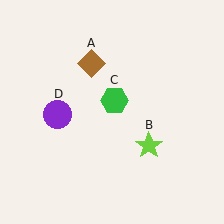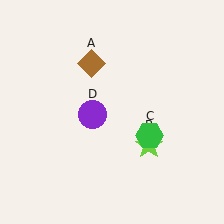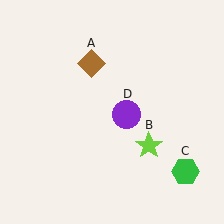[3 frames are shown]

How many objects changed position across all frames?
2 objects changed position: green hexagon (object C), purple circle (object D).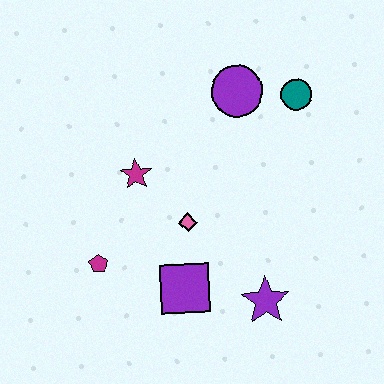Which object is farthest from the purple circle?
The magenta pentagon is farthest from the purple circle.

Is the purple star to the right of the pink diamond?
Yes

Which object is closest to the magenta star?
The pink diamond is closest to the magenta star.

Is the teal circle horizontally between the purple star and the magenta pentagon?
No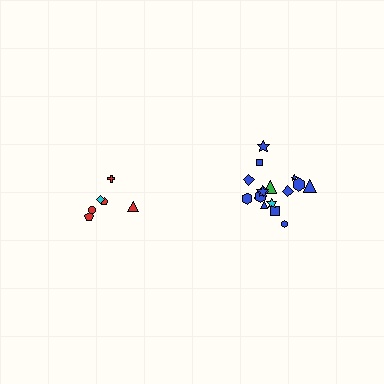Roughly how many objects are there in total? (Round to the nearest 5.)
Roughly 25 objects in total.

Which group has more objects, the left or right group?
The right group.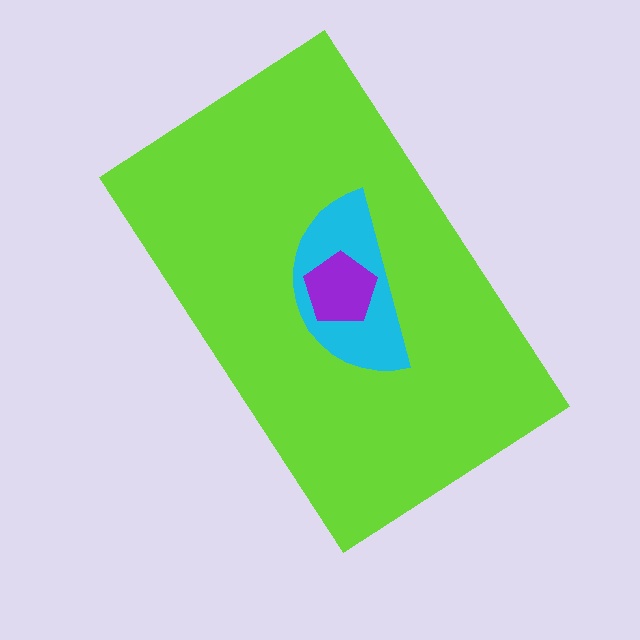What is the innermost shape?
The purple pentagon.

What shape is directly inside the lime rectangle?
The cyan semicircle.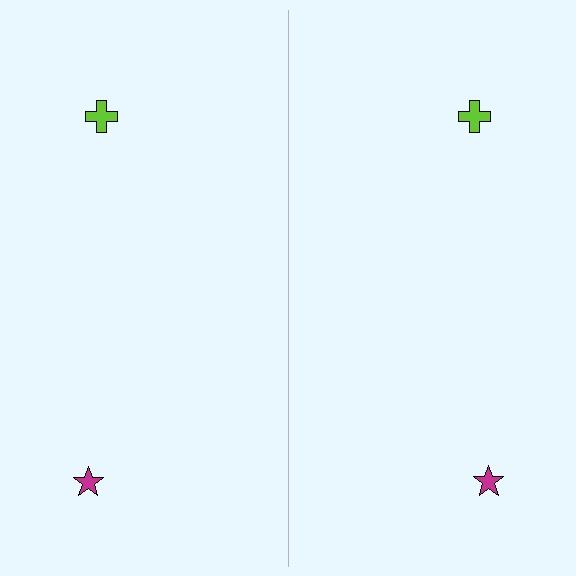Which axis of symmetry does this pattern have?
The pattern has a vertical axis of symmetry running through the center of the image.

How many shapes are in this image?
There are 4 shapes in this image.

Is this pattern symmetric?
Yes, this pattern has bilateral (reflection) symmetry.